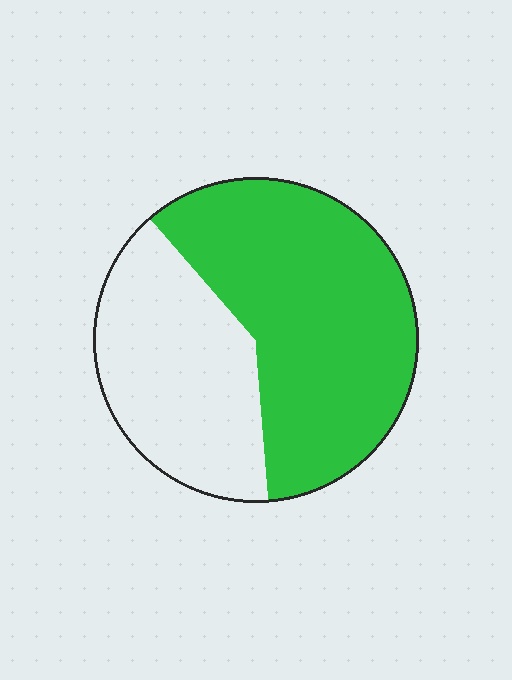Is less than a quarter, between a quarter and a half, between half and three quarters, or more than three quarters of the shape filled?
Between half and three quarters.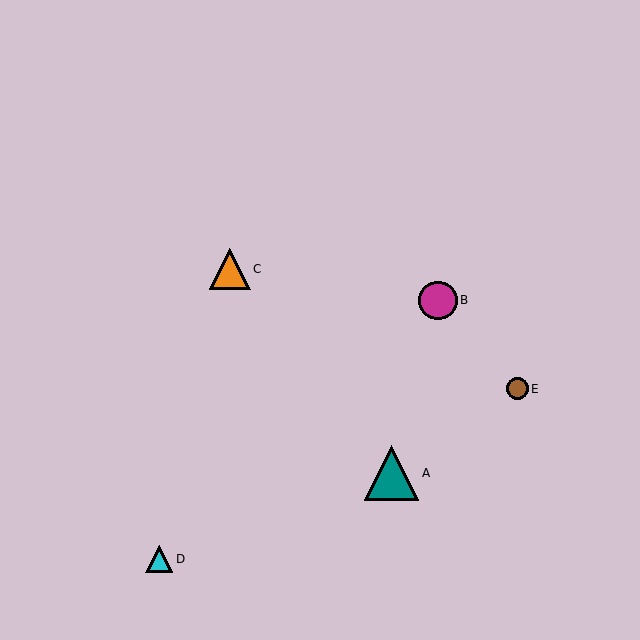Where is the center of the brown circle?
The center of the brown circle is at (517, 389).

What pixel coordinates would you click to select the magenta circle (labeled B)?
Click at (438, 300) to select the magenta circle B.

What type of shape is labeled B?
Shape B is a magenta circle.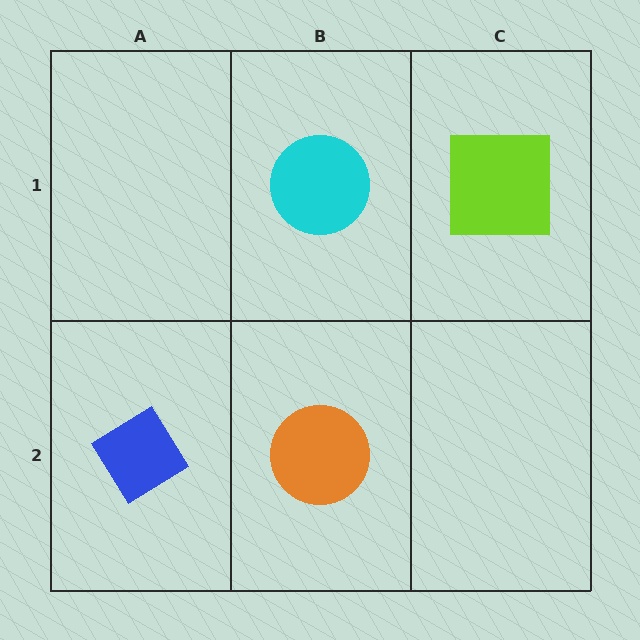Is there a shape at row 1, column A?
No, that cell is empty.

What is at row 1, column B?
A cyan circle.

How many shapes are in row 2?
2 shapes.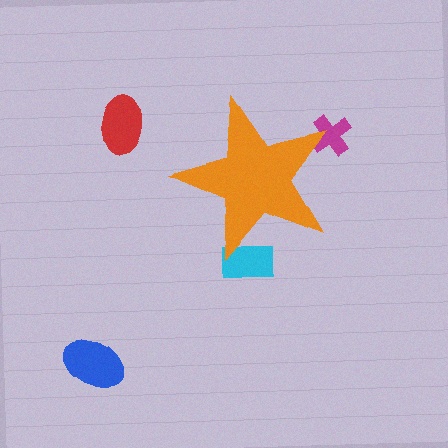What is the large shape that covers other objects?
An orange star.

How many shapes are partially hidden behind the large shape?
2 shapes are partially hidden.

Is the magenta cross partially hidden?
Yes, the magenta cross is partially hidden behind the orange star.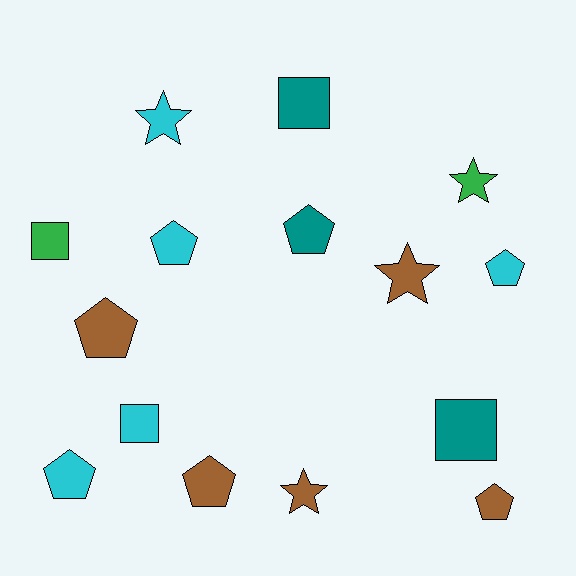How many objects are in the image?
There are 15 objects.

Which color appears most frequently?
Brown, with 5 objects.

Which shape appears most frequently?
Pentagon, with 7 objects.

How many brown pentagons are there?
There are 3 brown pentagons.